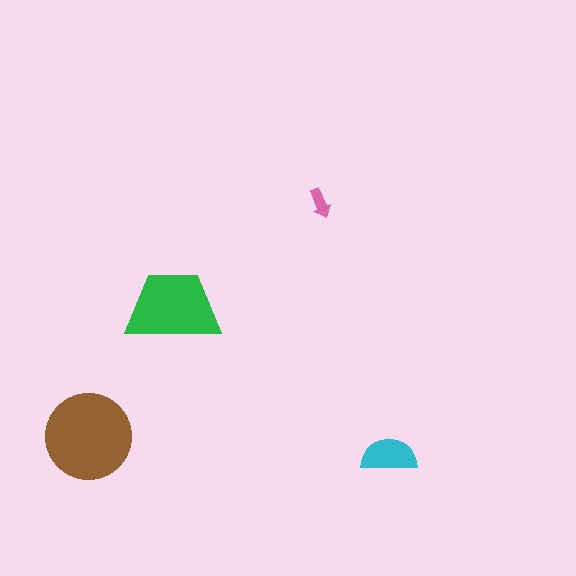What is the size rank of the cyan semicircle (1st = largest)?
3rd.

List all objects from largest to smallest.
The brown circle, the green trapezoid, the cyan semicircle, the pink arrow.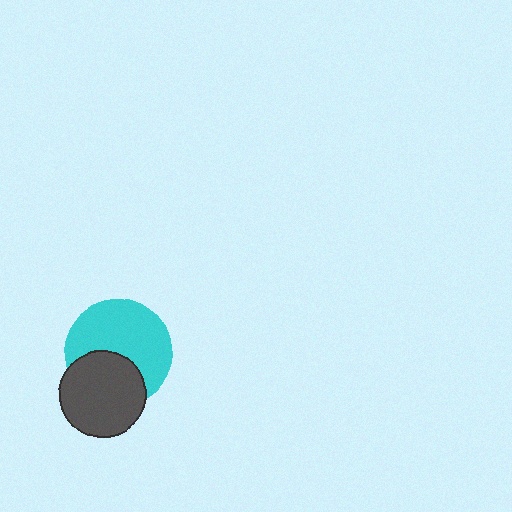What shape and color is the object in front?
The object in front is a dark gray circle.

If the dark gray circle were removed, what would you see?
You would see the complete cyan circle.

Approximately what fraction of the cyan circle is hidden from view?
Roughly 36% of the cyan circle is hidden behind the dark gray circle.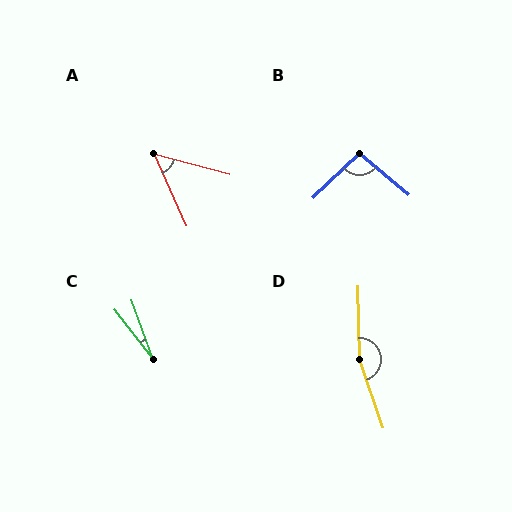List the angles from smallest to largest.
C (18°), A (51°), B (96°), D (162°).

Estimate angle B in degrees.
Approximately 96 degrees.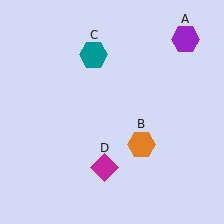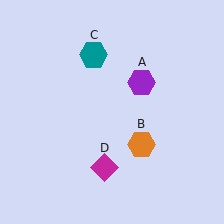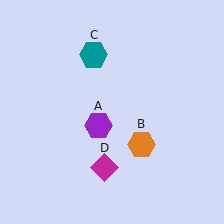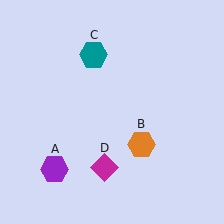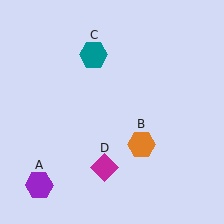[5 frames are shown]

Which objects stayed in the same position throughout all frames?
Orange hexagon (object B) and teal hexagon (object C) and magenta diamond (object D) remained stationary.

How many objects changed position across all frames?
1 object changed position: purple hexagon (object A).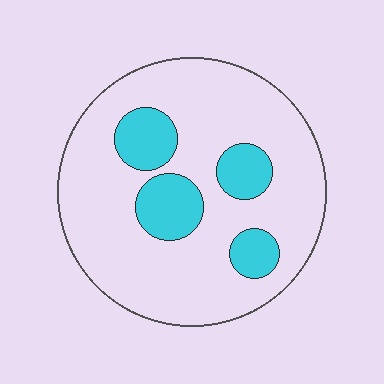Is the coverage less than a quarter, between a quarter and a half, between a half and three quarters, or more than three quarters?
Less than a quarter.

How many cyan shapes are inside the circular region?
4.